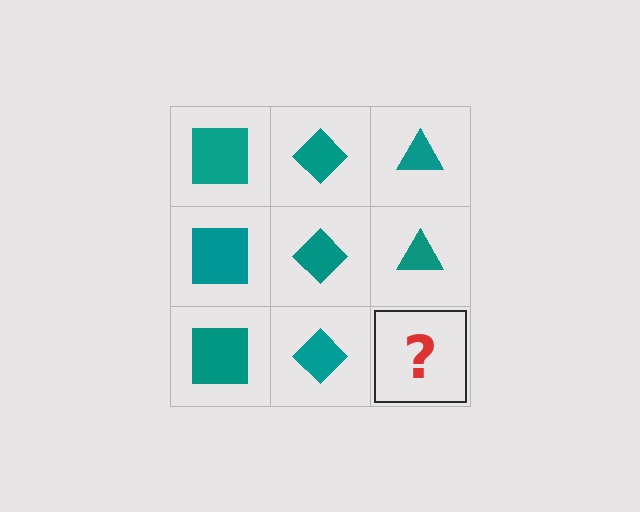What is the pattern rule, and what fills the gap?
The rule is that each column has a consistent shape. The gap should be filled with a teal triangle.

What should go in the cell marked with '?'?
The missing cell should contain a teal triangle.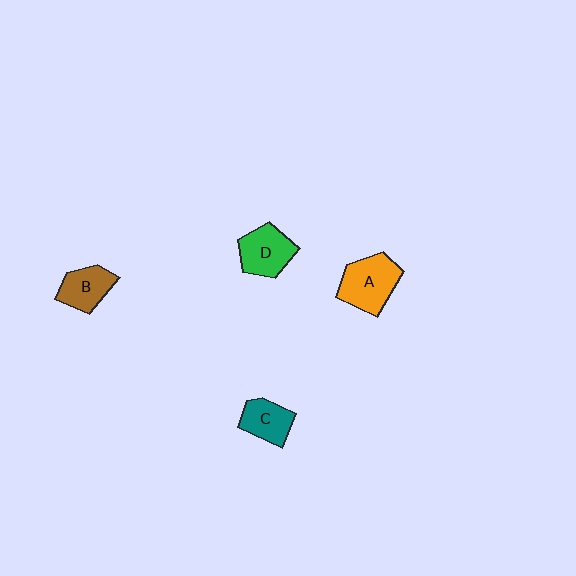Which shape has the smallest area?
Shape C (teal).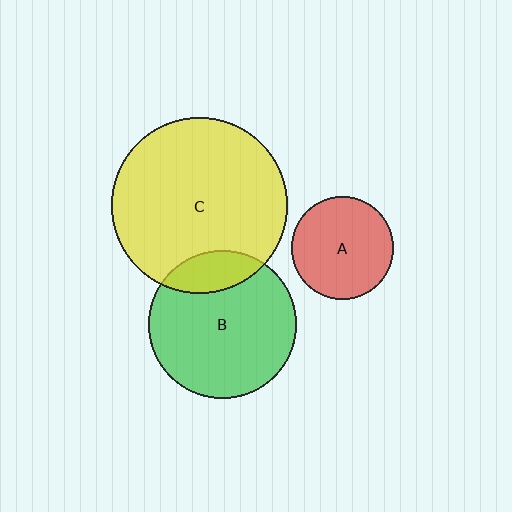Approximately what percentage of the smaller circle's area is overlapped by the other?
Approximately 20%.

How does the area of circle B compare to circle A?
Approximately 2.1 times.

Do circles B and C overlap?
Yes.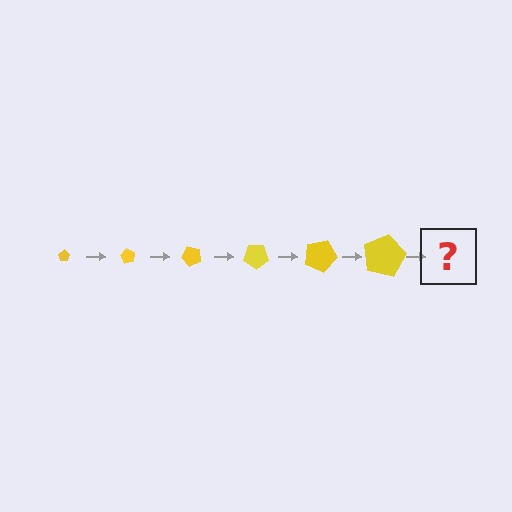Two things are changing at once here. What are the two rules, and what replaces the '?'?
The two rules are that the pentagon grows larger each step and it rotates 60 degrees each step. The '?' should be a pentagon, larger than the previous one and rotated 360 degrees from the start.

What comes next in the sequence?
The next element should be a pentagon, larger than the previous one and rotated 360 degrees from the start.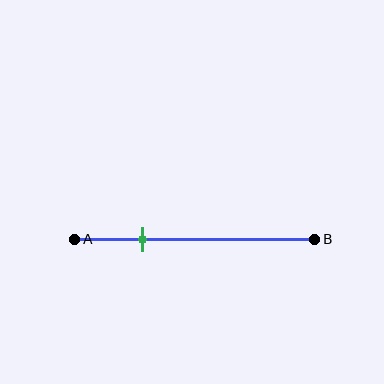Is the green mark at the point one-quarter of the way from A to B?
No, the mark is at about 30% from A, not at the 25% one-quarter point.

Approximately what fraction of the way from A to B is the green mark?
The green mark is approximately 30% of the way from A to B.